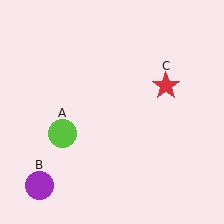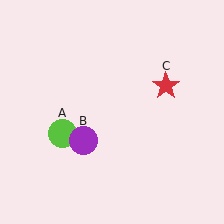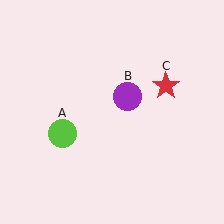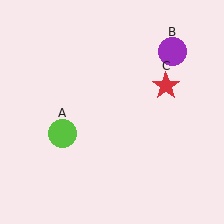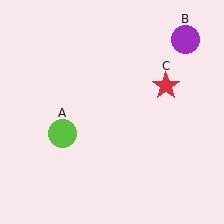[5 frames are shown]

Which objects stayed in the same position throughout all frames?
Lime circle (object A) and red star (object C) remained stationary.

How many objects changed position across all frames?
1 object changed position: purple circle (object B).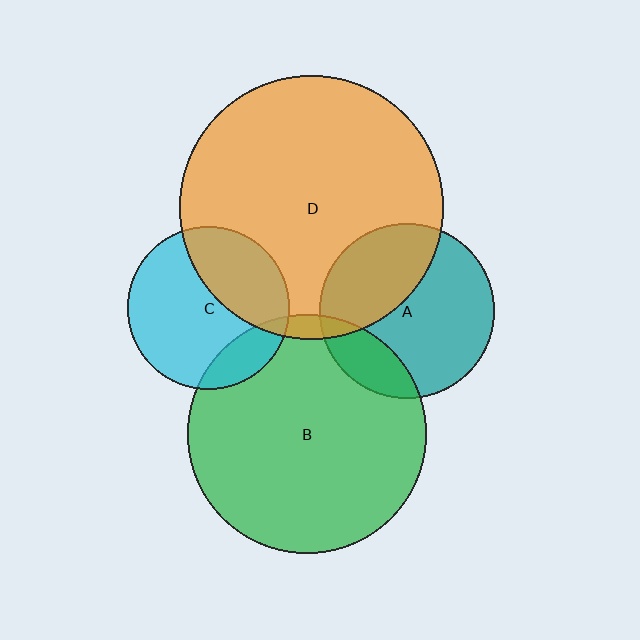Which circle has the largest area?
Circle D (orange).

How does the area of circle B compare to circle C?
Approximately 2.2 times.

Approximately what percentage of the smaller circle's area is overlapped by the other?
Approximately 20%.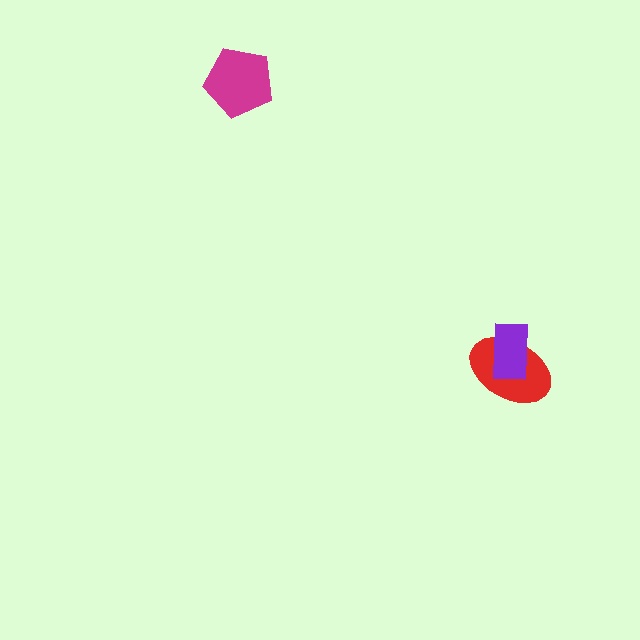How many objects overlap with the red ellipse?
1 object overlaps with the red ellipse.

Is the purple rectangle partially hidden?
No, no other shape covers it.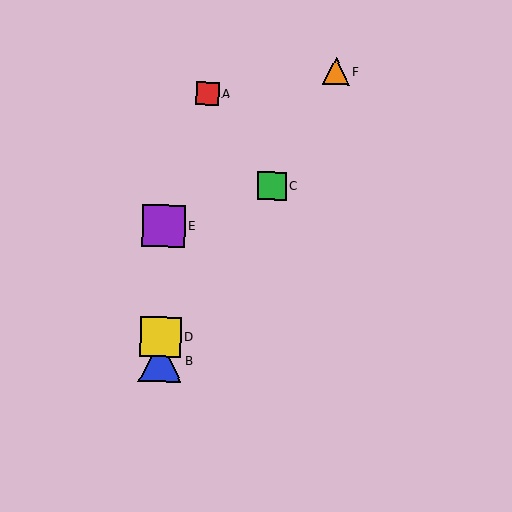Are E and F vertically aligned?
No, E is at x≈164 and F is at x≈336.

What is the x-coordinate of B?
Object B is at x≈160.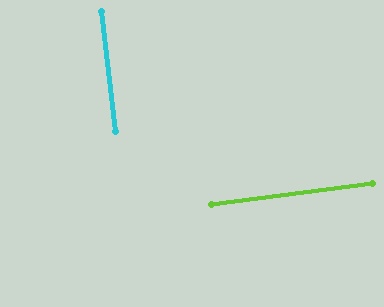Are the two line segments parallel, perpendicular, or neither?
Perpendicular — they meet at approximately 89°.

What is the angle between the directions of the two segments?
Approximately 89 degrees.